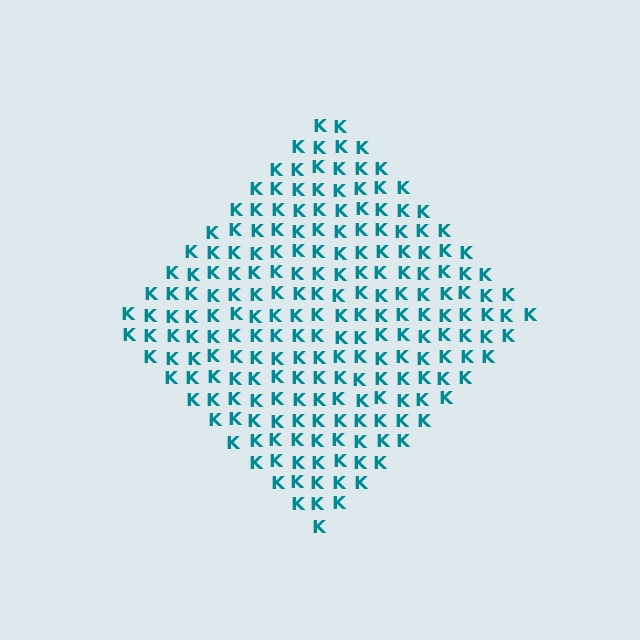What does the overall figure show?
The overall figure shows a diamond.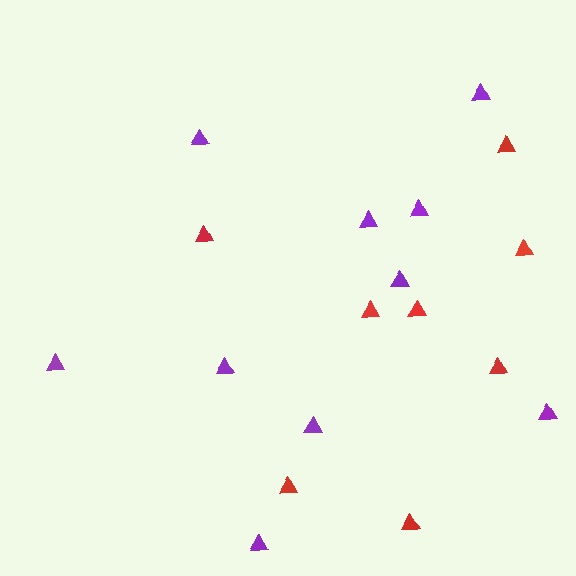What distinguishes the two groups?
There are 2 groups: one group of red triangles (8) and one group of purple triangles (10).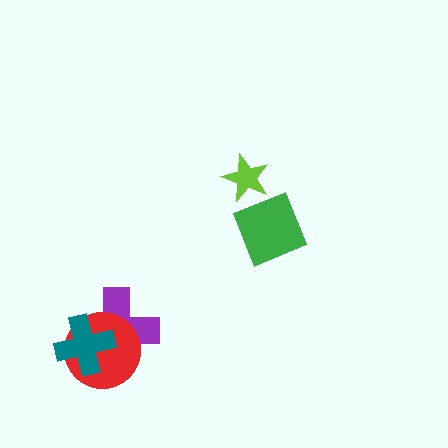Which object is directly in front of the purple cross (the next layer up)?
The red circle is directly in front of the purple cross.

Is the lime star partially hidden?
No, no other shape covers it.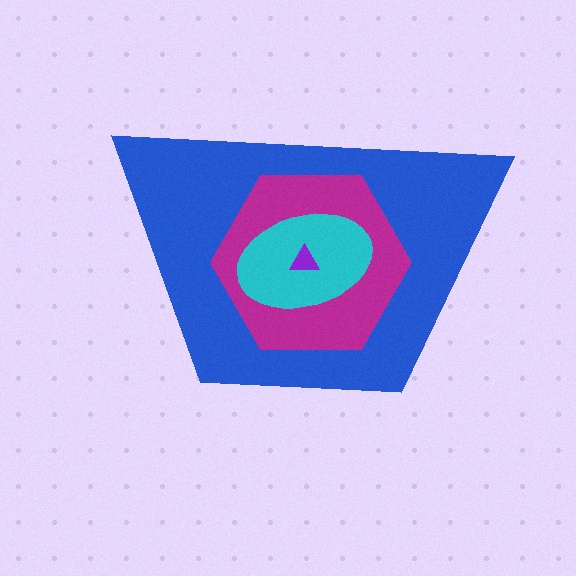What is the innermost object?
The purple triangle.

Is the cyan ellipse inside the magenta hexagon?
Yes.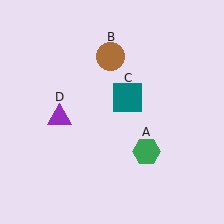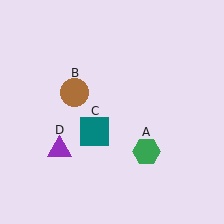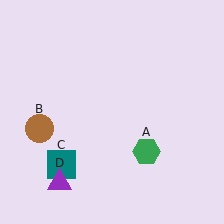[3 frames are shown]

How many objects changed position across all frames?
3 objects changed position: brown circle (object B), teal square (object C), purple triangle (object D).